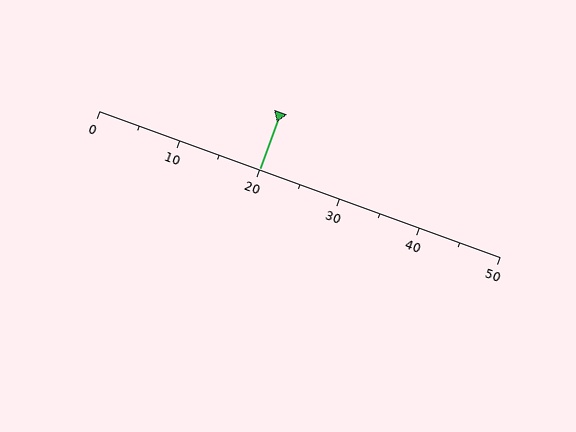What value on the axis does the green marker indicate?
The marker indicates approximately 20.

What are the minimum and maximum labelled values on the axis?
The axis runs from 0 to 50.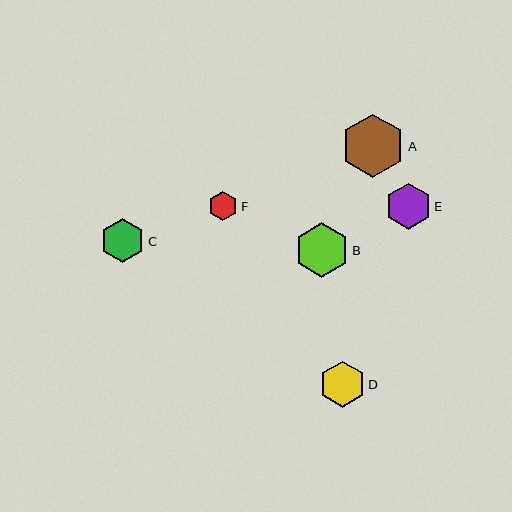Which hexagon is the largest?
Hexagon A is the largest with a size of approximately 63 pixels.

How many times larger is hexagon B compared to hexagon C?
Hexagon B is approximately 1.2 times the size of hexagon C.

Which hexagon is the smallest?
Hexagon F is the smallest with a size of approximately 29 pixels.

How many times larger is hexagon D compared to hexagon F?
Hexagon D is approximately 1.6 times the size of hexagon F.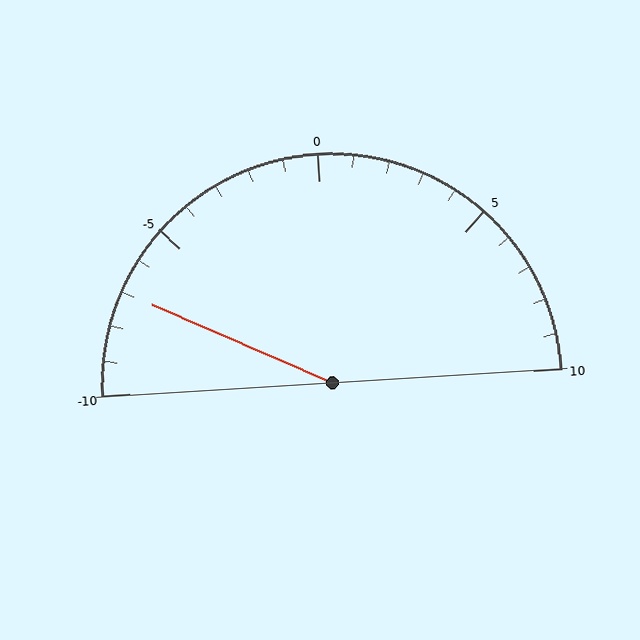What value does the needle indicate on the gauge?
The needle indicates approximately -7.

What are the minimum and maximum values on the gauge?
The gauge ranges from -10 to 10.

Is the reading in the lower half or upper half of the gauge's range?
The reading is in the lower half of the range (-10 to 10).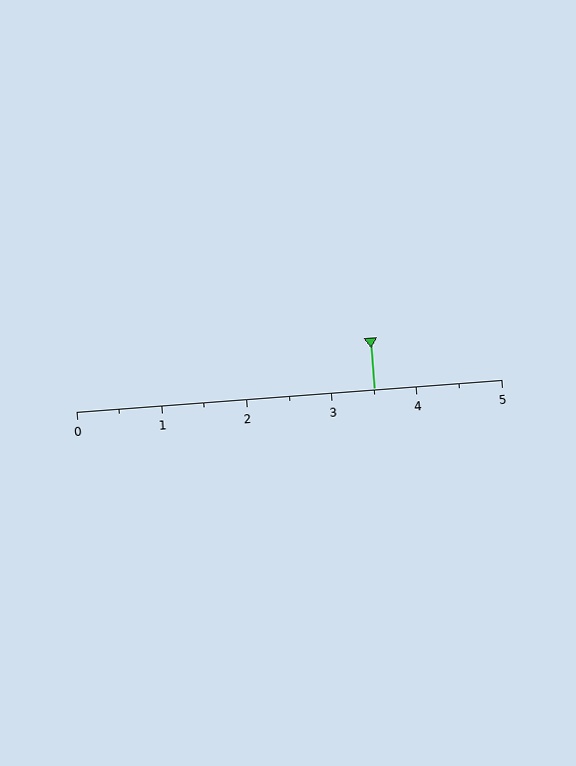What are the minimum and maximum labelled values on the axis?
The axis runs from 0 to 5.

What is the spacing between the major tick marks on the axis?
The major ticks are spaced 1 apart.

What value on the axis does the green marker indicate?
The marker indicates approximately 3.5.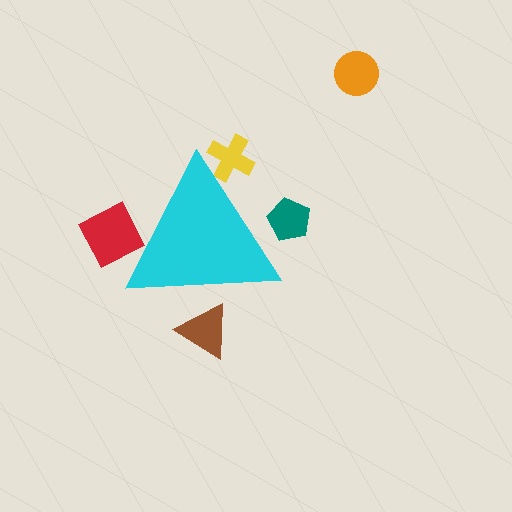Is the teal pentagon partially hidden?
Yes, the teal pentagon is partially hidden behind the cyan triangle.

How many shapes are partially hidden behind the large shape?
4 shapes are partially hidden.